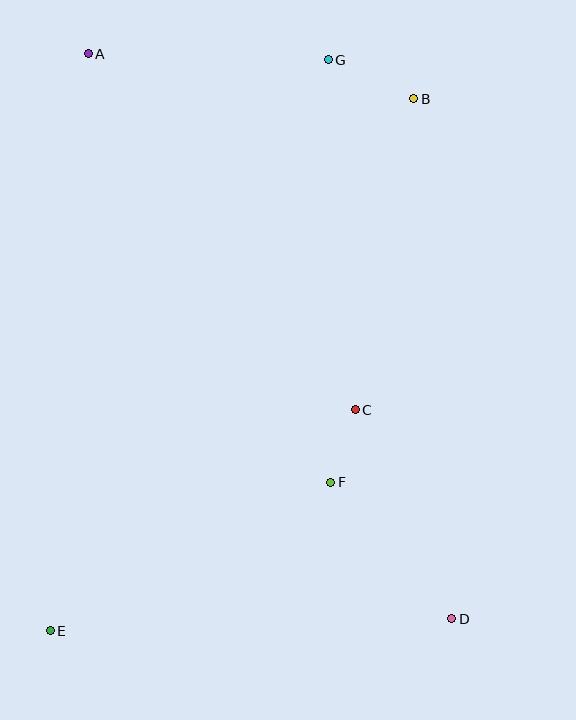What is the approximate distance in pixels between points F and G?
The distance between F and G is approximately 422 pixels.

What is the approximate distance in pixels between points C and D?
The distance between C and D is approximately 230 pixels.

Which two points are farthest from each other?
Points A and D are farthest from each other.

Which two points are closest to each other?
Points C and F are closest to each other.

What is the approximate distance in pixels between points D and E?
The distance between D and E is approximately 402 pixels.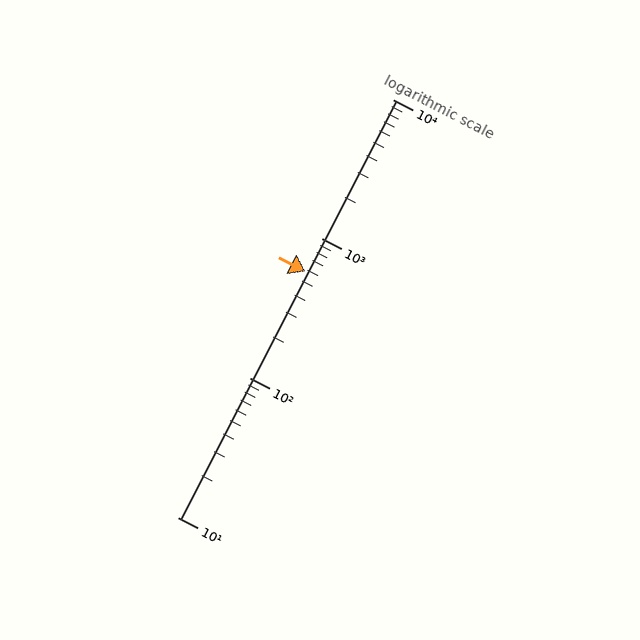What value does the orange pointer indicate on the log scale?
The pointer indicates approximately 580.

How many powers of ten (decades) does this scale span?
The scale spans 3 decades, from 10 to 10000.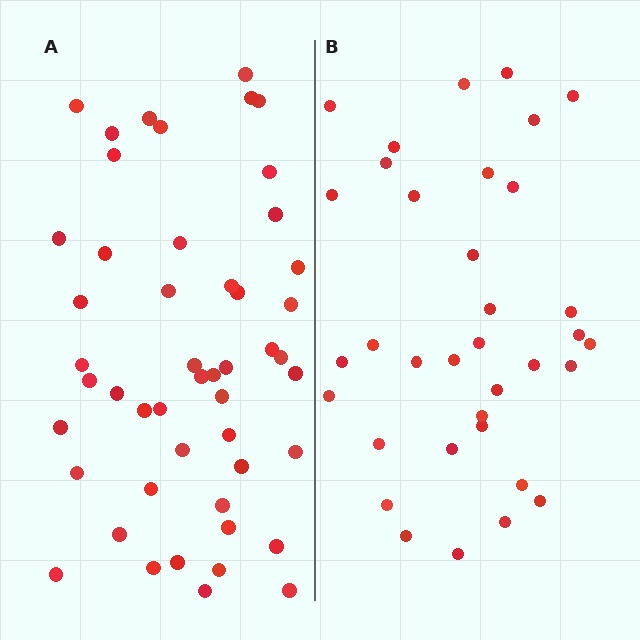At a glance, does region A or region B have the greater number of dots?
Region A (the left region) has more dots.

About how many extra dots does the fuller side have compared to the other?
Region A has approximately 15 more dots than region B.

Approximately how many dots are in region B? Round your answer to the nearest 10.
About 40 dots. (The exact count is 35, which rounds to 40.)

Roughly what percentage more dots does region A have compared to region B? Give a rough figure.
About 40% more.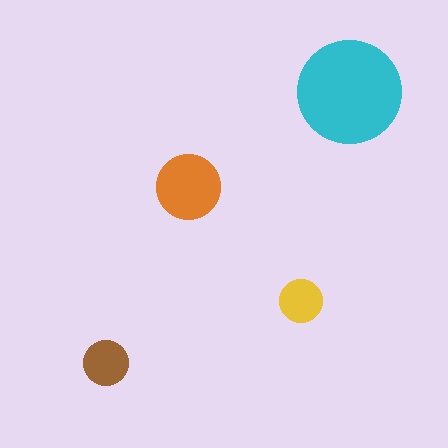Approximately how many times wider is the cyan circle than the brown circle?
About 2.5 times wider.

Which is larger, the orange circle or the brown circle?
The orange one.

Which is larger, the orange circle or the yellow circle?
The orange one.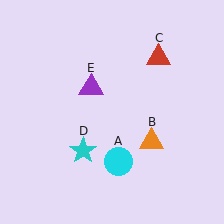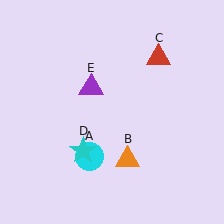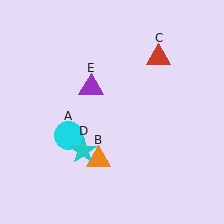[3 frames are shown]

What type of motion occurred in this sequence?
The cyan circle (object A), orange triangle (object B) rotated clockwise around the center of the scene.